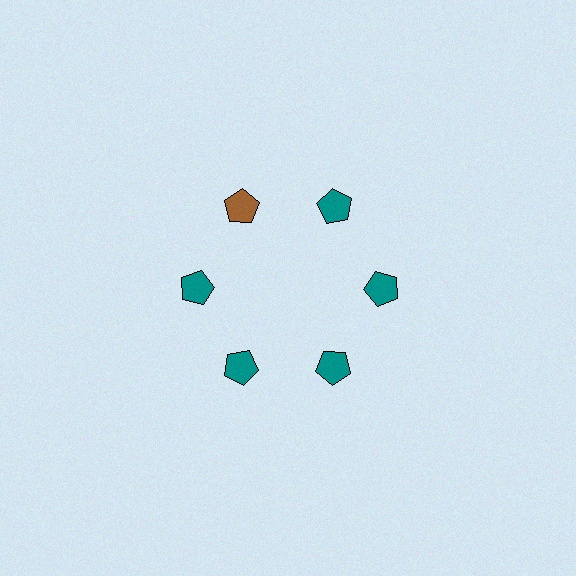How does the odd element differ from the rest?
It has a different color: brown instead of teal.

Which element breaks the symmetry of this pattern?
The brown pentagon at roughly the 11 o'clock position breaks the symmetry. All other shapes are teal pentagons.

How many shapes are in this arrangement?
There are 6 shapes arranged in a ring pattern.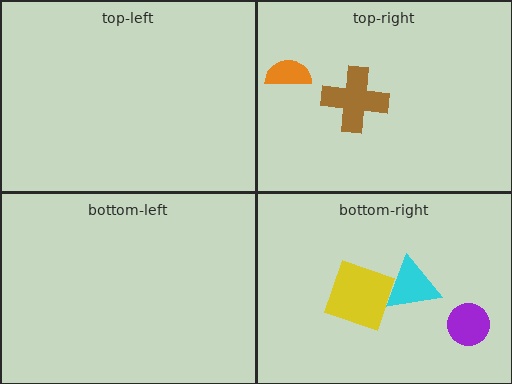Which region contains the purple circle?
The bottom-right region.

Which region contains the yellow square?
The bottom-right region.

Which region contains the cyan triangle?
The bottom-right region.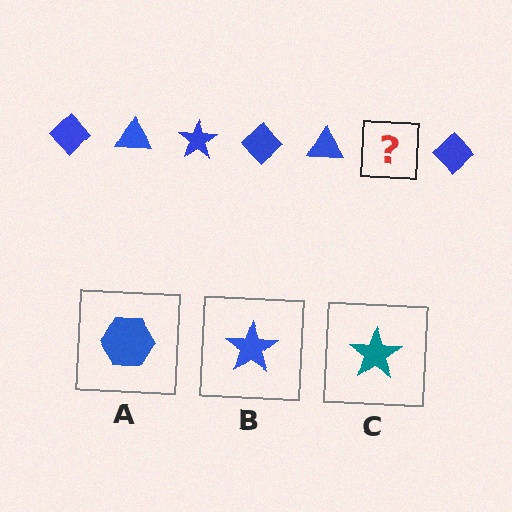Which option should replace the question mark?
Option B.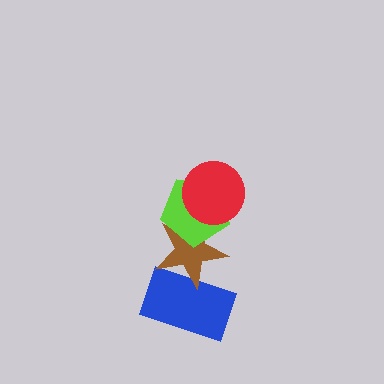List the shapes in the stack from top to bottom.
From top to bottom: the red circle, the lime pentagon, the brown star, the blue rectangle.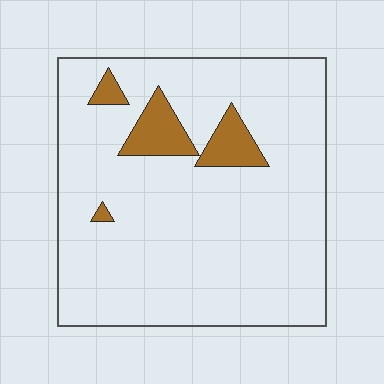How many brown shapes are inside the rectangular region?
4.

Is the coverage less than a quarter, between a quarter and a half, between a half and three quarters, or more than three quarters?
Less than a quarter.